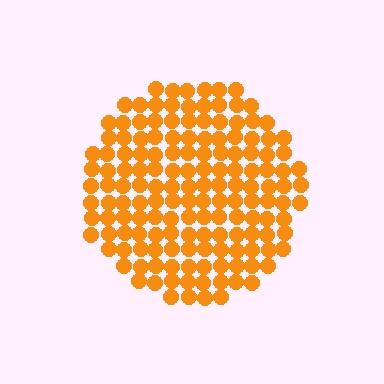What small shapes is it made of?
It is made of small circles.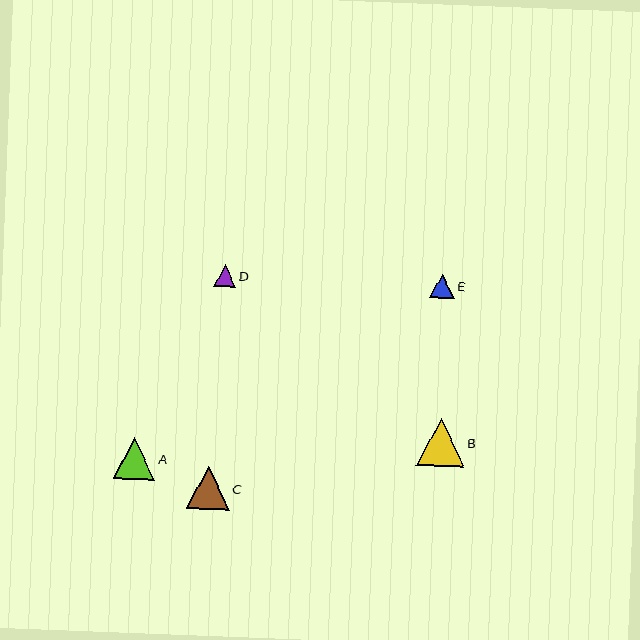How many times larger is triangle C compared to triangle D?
Triangle C is approximately 2.0 times the size of triangle D.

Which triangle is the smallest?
Triangle D is the smallest with a size of approximately 21 pixels.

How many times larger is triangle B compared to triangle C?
Triangle B is approximately 1.1 times the size of triangle C.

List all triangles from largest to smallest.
From largest to smallest: B, C, A, E, D.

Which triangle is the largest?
Triangle B is the largest with a size of approximately 48 pixels.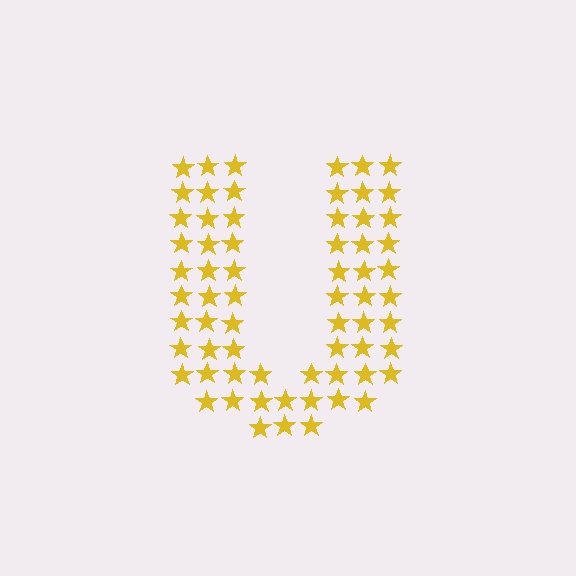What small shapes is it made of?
It is made of small stars.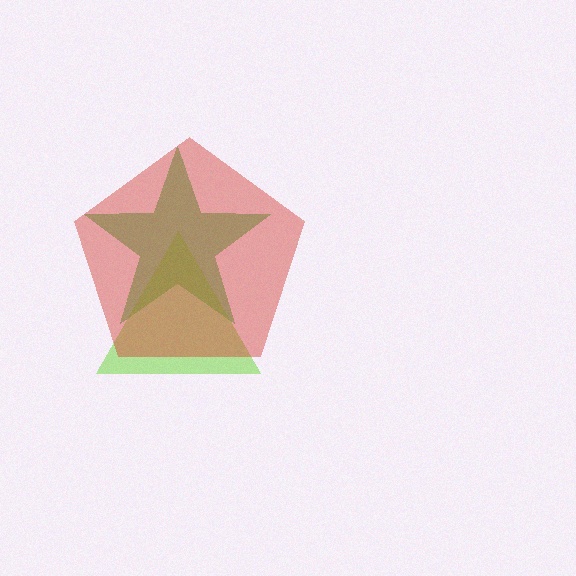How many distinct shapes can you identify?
There are 3 distinct shapes: a green star, a lime triangle, a red pentagon.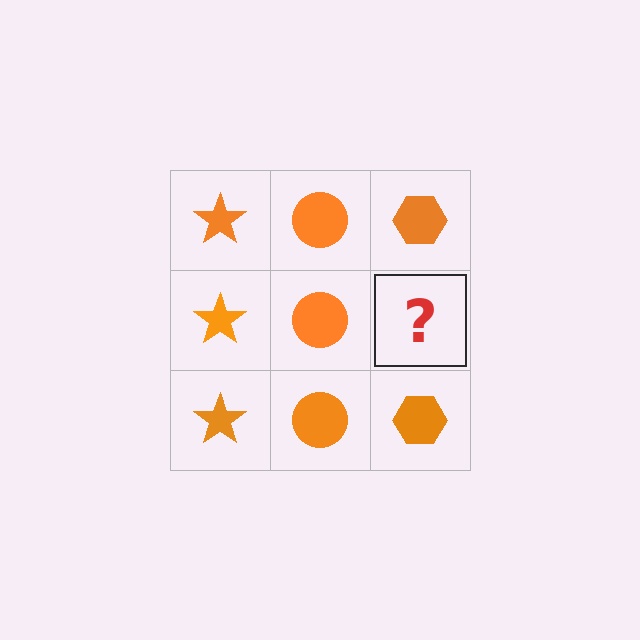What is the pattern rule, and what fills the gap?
The rule is that each column has a consistent shape. The gap should be filled with an orange hexagon.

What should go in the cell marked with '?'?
The missing cell should contain an orange hexagon.